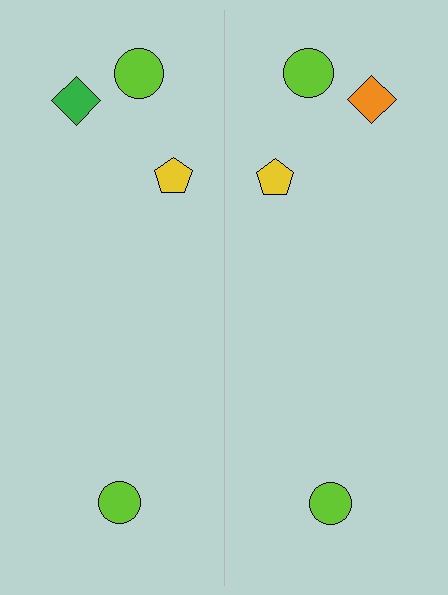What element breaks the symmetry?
The orange diamond on the right side breaks the symmetry — its mirror counterpart is green.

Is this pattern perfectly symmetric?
No, the pattern is not perfectly symmetric. The orange diamond on the right side breaks the symmetry — its mirror counterpart is green.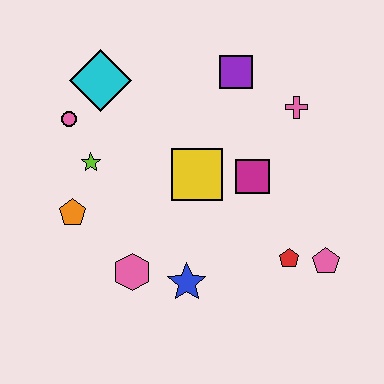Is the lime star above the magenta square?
Yes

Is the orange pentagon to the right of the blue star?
No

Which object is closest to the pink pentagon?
The red pentagon is closest to the pink pentagon.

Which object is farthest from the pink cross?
The orange pentagon is farthest from the pink cross.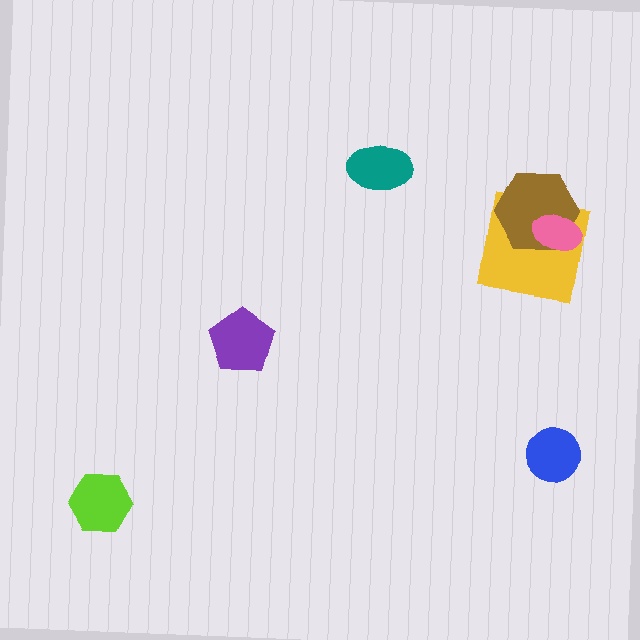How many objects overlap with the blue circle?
0 objects overlap with the blue circle.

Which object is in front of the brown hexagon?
The pink ellipse is in front of the brown hexagon.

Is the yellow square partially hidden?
Yes, it is partially covered by another shape.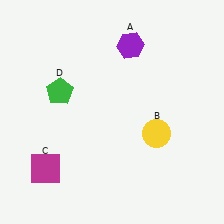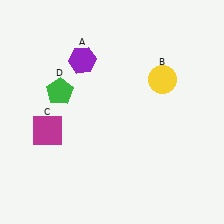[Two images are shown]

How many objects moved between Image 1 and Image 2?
3 objects moved between the two images.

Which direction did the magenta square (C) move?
The magenta square (C) moved up.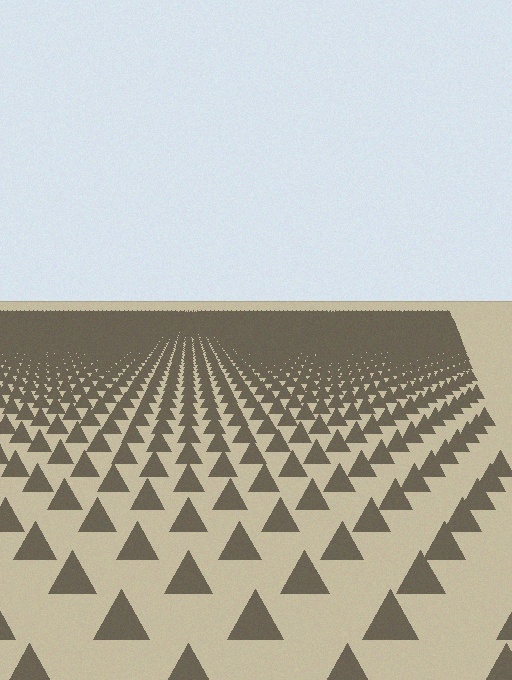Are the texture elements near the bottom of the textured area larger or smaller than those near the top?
Larger. Near the bottom, elements are closer to the viewer and appear at a bigger on-screen size.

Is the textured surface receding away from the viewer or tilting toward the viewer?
The surface is receding away from the viewer. Texture elements get smaller and denser toward the top.